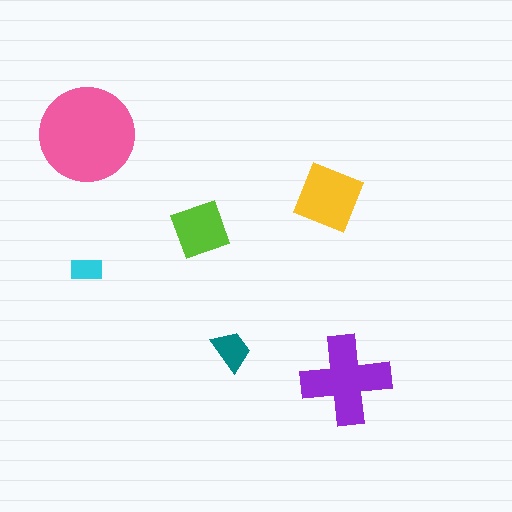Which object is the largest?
The pink circle.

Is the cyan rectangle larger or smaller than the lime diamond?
Smaller.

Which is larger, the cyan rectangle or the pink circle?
The pink circle.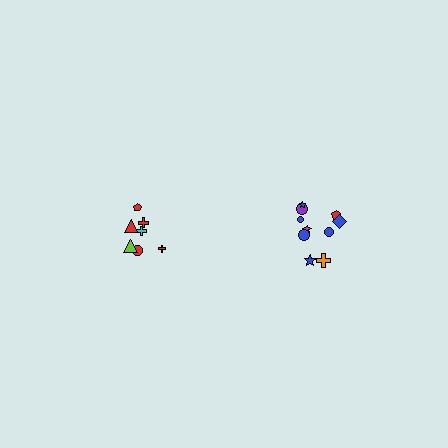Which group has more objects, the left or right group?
The right group.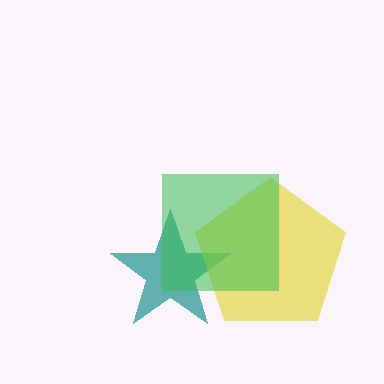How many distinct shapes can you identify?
There are 3 distinct shapes: a teal star, a yellow pentagon, a green square.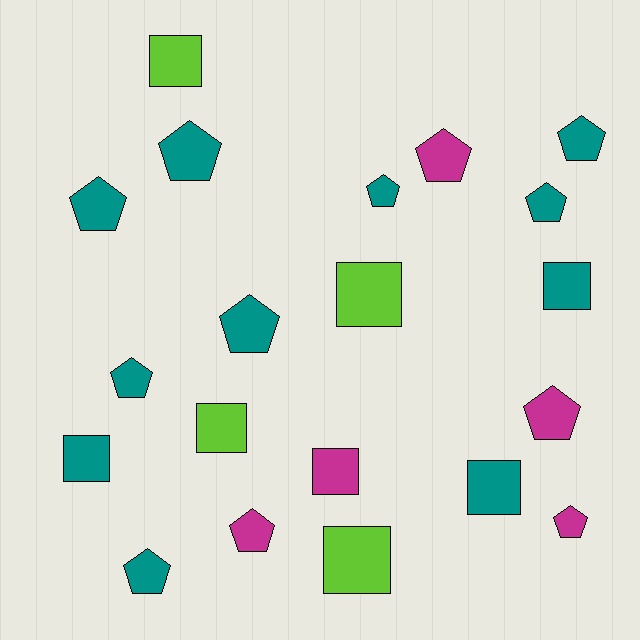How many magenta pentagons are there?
There are 4 magenta pentagons.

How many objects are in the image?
There are 20 objects.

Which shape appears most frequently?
Pentagon, with 12 objects.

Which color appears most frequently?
Teal, with 11 objects.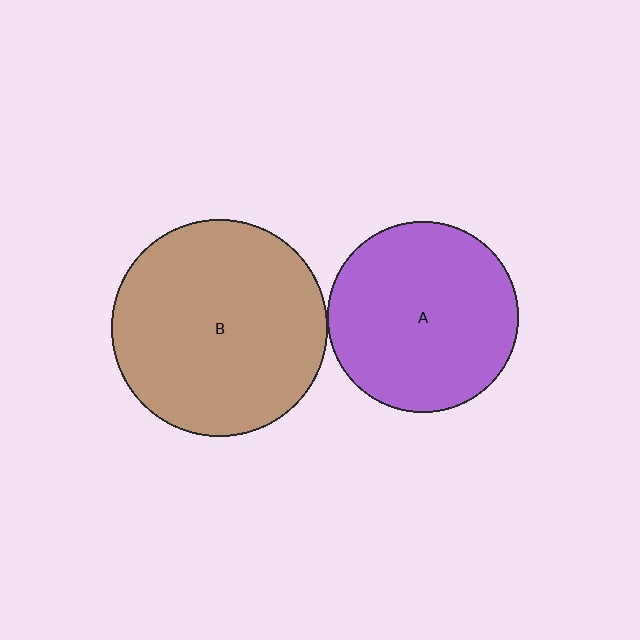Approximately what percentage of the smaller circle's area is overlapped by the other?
Approximately 5%.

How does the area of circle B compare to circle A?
Approximately 1.3 times.